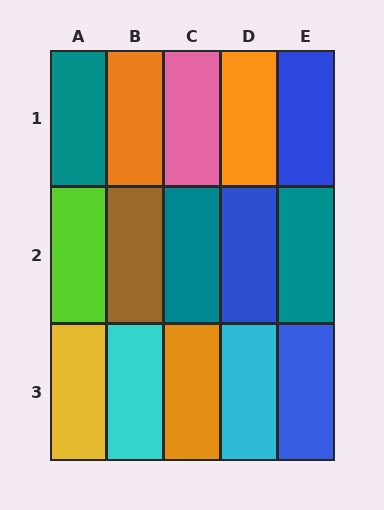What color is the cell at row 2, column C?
Teal.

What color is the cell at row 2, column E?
Teal.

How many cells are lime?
1 cell is lime.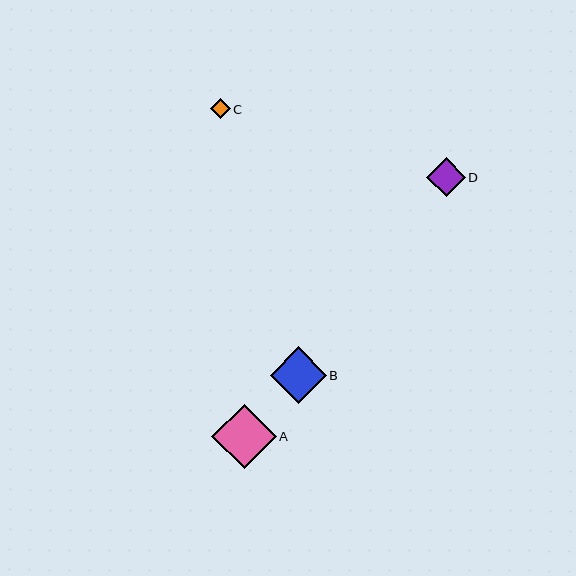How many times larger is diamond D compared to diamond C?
Diamond D is approximately 1.9 times the size of diamond C.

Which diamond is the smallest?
Diamond C is the smallest with a size of approximately 20 pixels.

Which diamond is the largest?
Diamond A is the largest with a size of approximately 65 pixels.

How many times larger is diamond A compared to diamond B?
Diamond A is approximately 1.2 times the size of diamond B.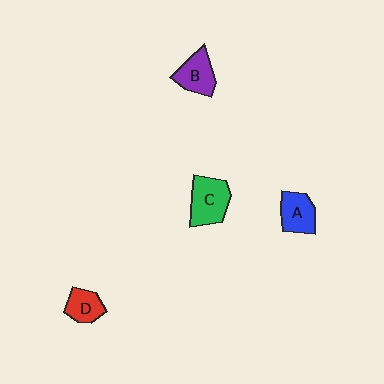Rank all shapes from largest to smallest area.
From largest to smallest: C (green), B (purple), A (blue), D (red).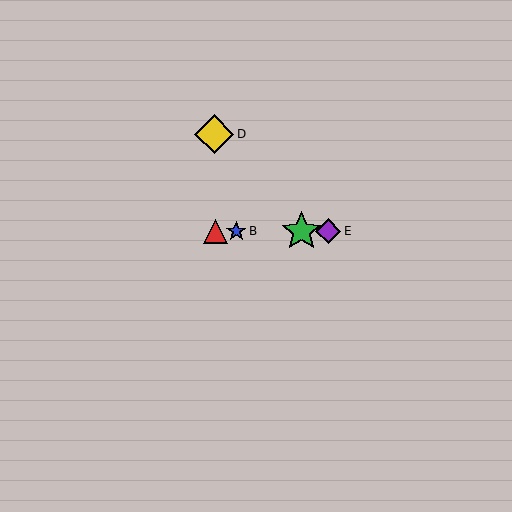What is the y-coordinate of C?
Object C is at y≈231.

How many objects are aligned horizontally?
4 objects (A, B, C, E) are aligned horizontally.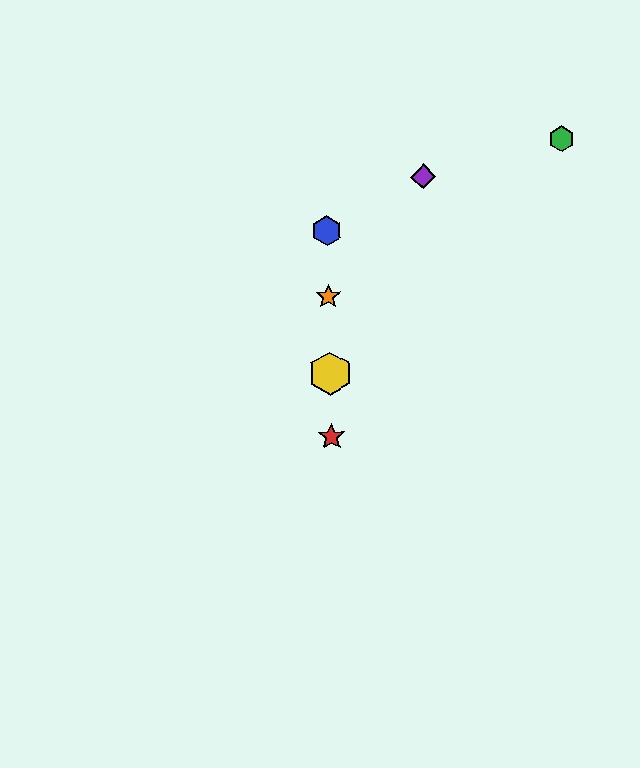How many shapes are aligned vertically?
4 shapes (the red star, the blue hexagon, the yellow hexagon, the orange star) are aligned vertically.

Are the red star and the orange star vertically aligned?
Yes, both are at x≈332.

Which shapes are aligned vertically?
The red star, the blue hexagon, the yellow hexagon, the orange star are aligned vertically.